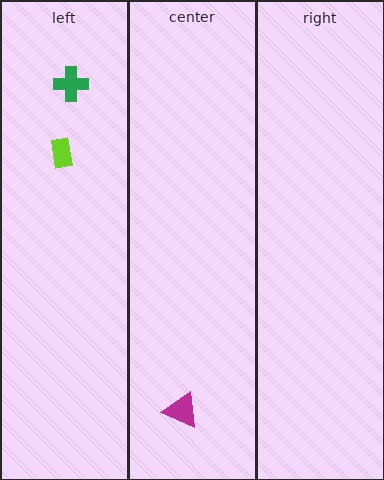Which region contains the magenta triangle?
The center region.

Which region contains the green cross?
The left region.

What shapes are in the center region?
The magenta triangle.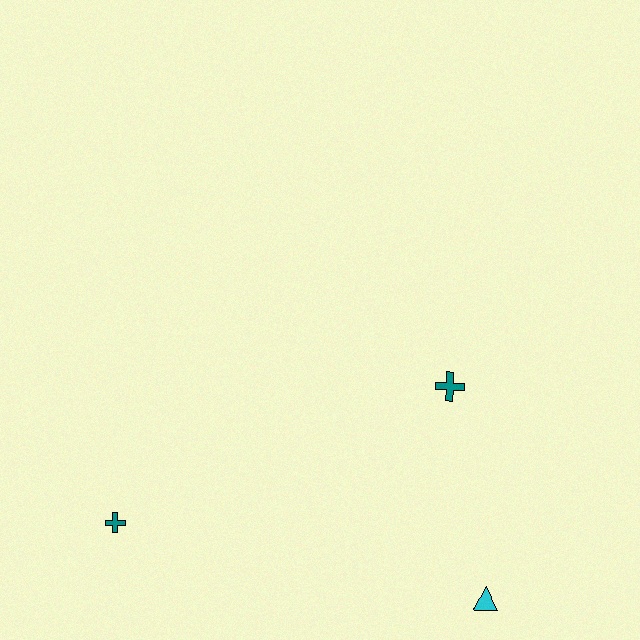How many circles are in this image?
There are no circles.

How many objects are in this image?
There are 3 objects.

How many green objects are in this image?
There are no green objects.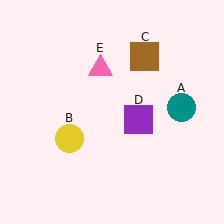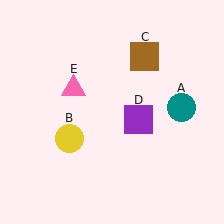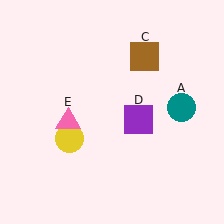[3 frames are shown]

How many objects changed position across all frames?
1 object changed position: pink triangle (object E).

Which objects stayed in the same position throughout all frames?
Teal circle (object A) and yellow circle (object B) and brown square (object C) and purple square (object D) remained stationary.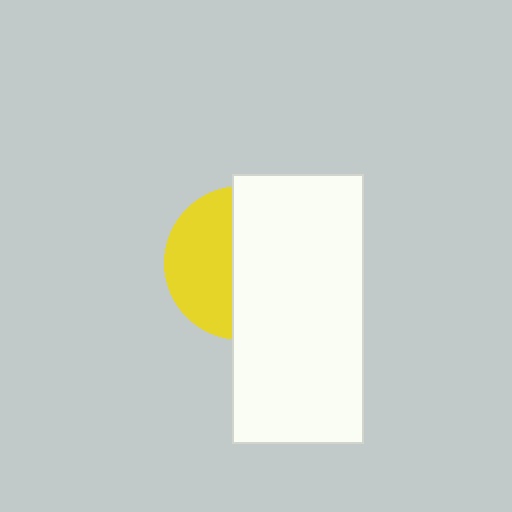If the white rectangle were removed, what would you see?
You would see the complete yellow circle.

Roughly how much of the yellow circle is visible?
A small part of it is visible (roughly 42%).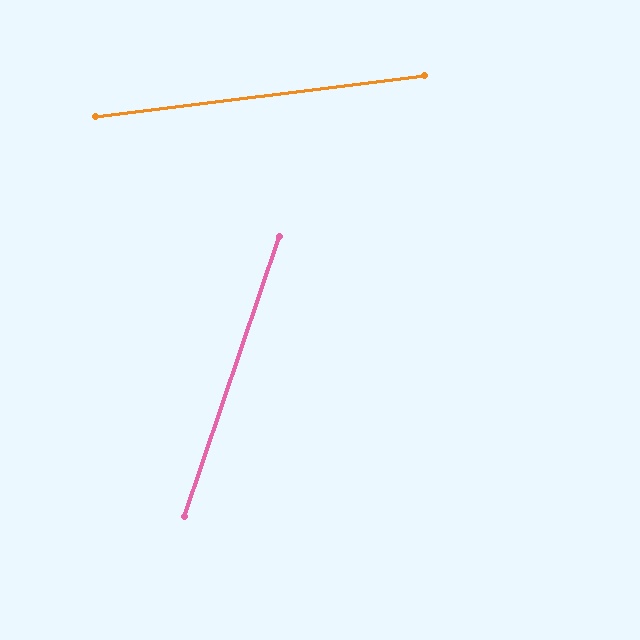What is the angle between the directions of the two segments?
Approximately 64 degrees.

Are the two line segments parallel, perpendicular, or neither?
Neither parallel nor perpendicular — they differ by about 64°.